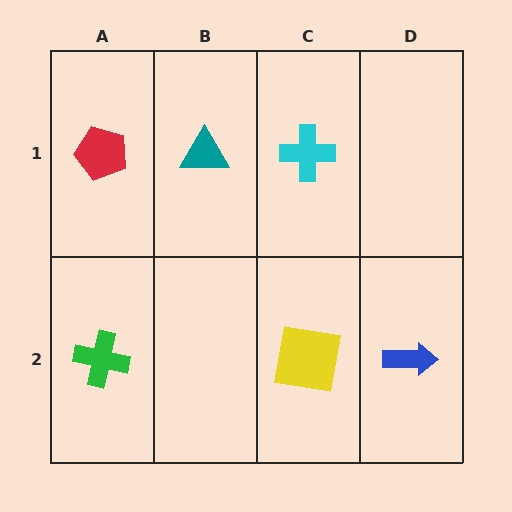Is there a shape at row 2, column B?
No, that cell is empty.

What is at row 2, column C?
A yellow square.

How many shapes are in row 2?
3 shapes.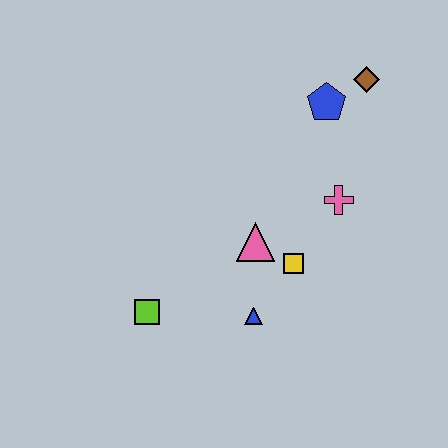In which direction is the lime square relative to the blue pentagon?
The lime square is below the blue pentagon.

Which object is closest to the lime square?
The blue triangle is closest to the lime square.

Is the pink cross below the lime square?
No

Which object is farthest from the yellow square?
The brown diamond is farthest from the yellow square.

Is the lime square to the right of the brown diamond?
No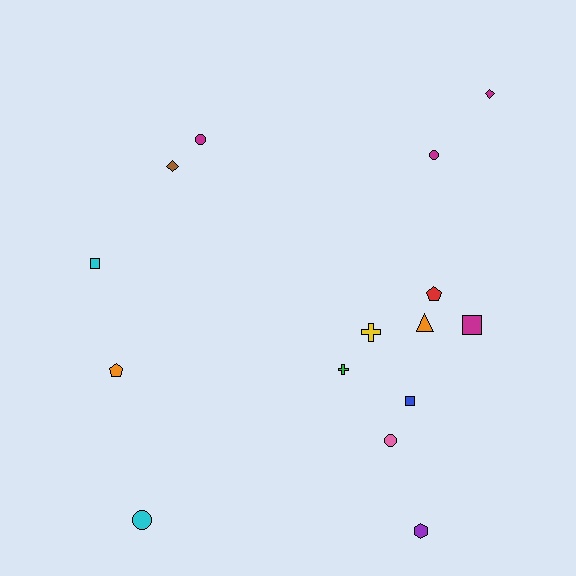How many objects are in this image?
There are 15 objects.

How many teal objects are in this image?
There are no teal objects.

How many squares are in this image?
There are 3 squares.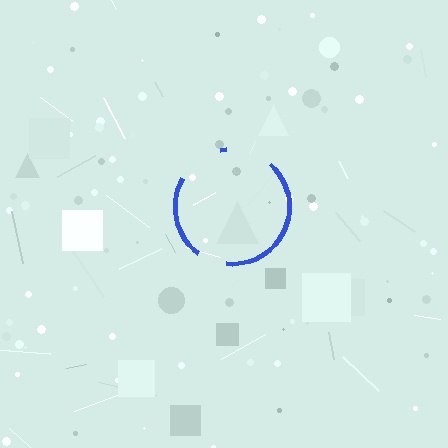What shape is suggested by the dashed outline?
The dashed outline suggests a circle.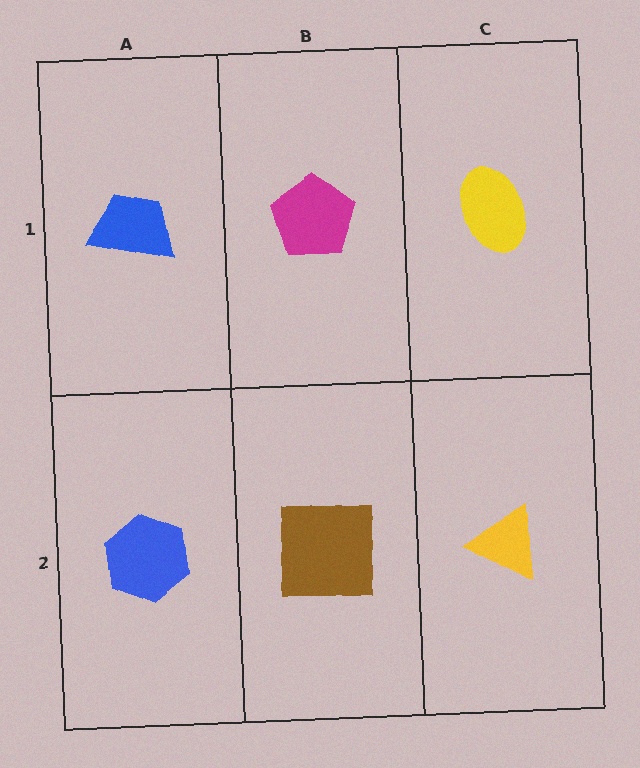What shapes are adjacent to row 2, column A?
A blue trapezoid (row 1, column A), a brown square (row 2, column B).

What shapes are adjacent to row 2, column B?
A magenta pentagon (row 1, column B), a blue hexagon (row 2, column A), a yellow triangle (row 2, column C).